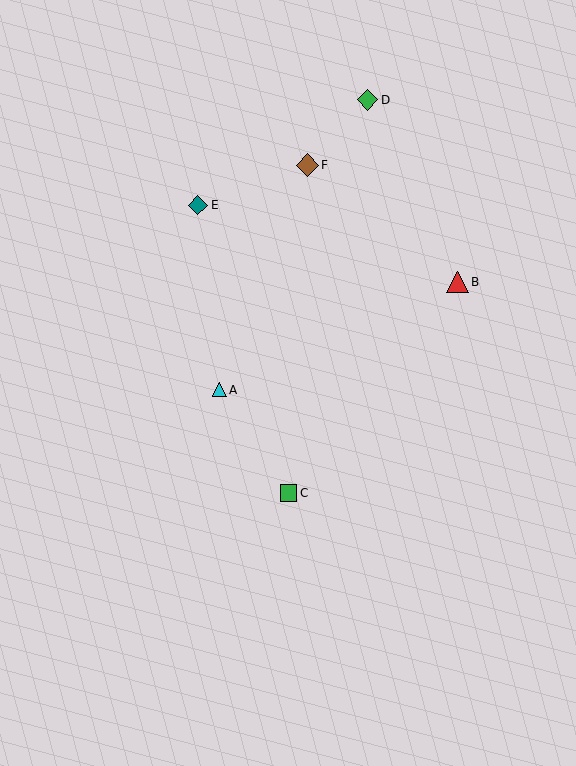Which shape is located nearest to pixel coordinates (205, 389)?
The cyan triangle (labeled A) at (220, 390) is nearest to that location.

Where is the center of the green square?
The center of the green square is at (288, 493).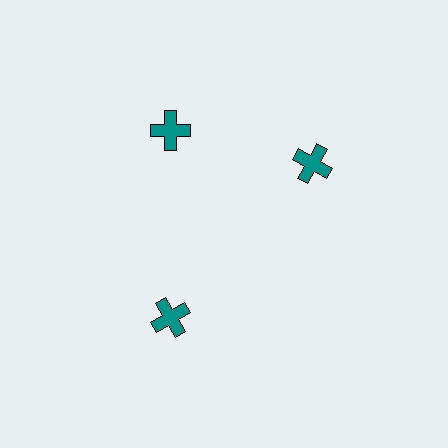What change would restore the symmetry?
The symmetry would be restored by rotating it back into even spacing with its neighbors so that all 3 crosses sit at equal angles and equal distance from the center.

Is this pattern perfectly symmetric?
No. The 3 teal crosses are arranged in a ring, but one element near the 3 o'clock position is rotated out of alignment along the ring, breaking the 3-fold rotational symmetry.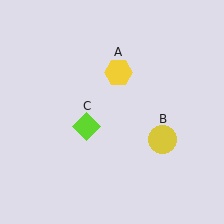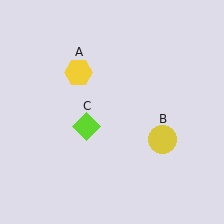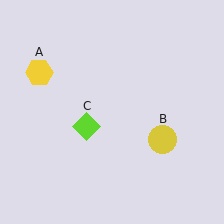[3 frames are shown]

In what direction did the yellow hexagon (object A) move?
The yellow hexagon (object A) moved left.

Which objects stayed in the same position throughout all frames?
Yellow circle (object B) and lime diamond (object C) remained stationary.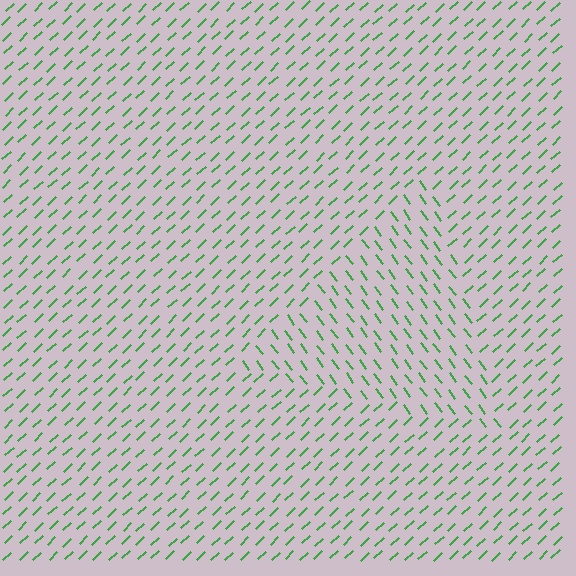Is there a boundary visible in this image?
Yes, there is a texture boundary formed by a change in line orientation.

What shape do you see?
I see a triangle.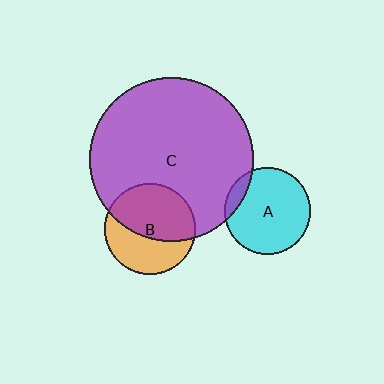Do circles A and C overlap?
Yes.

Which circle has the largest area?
Circle C (purple).